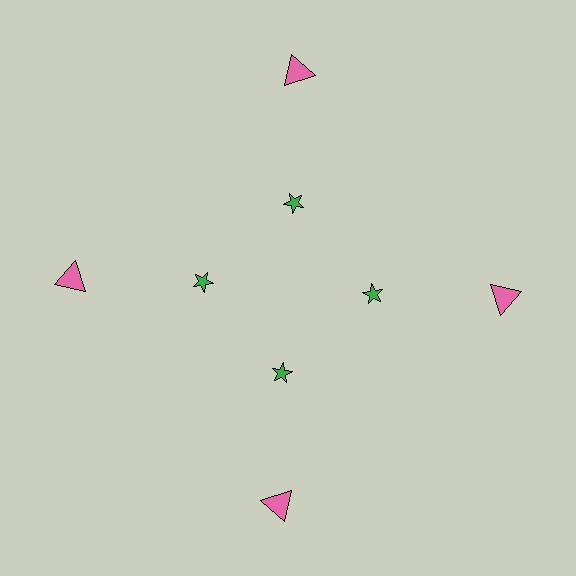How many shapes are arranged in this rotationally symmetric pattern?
There are 8 shapes, arranged in 4 groups of 2.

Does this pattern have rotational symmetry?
Yes, this pattern has 4-fold rotational symmetry. It looks the same after rotating 90 degrees around the center.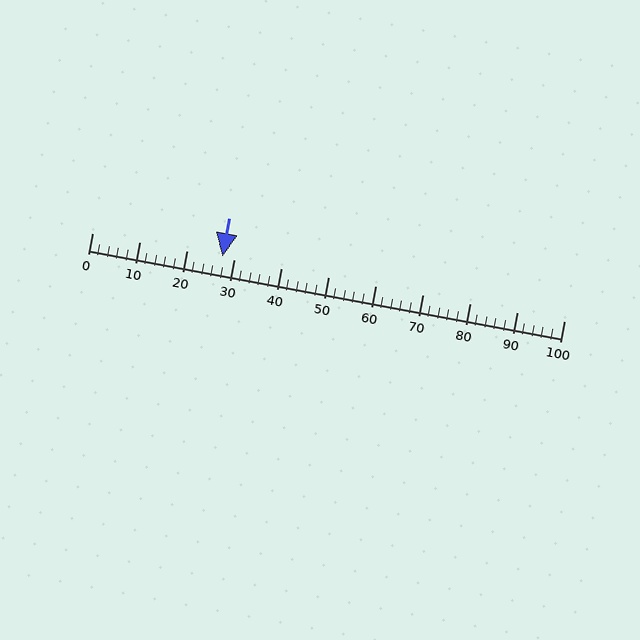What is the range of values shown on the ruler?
The ruler shows values from 0 to 100.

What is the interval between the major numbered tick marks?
The major tick marks are spaced 10 units apart.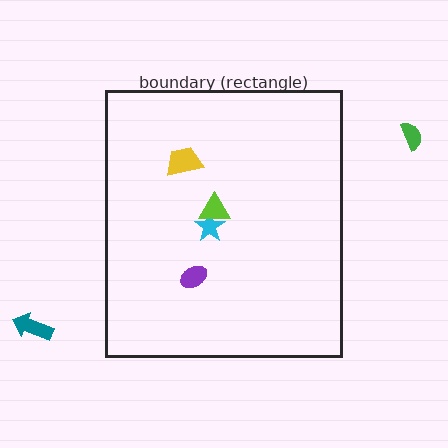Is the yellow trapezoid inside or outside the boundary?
Inside.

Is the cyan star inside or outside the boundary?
Inside.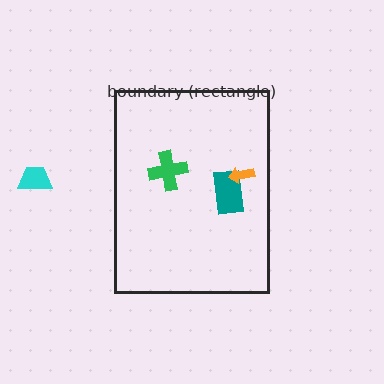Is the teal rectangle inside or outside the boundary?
Inside.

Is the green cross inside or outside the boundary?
Inside.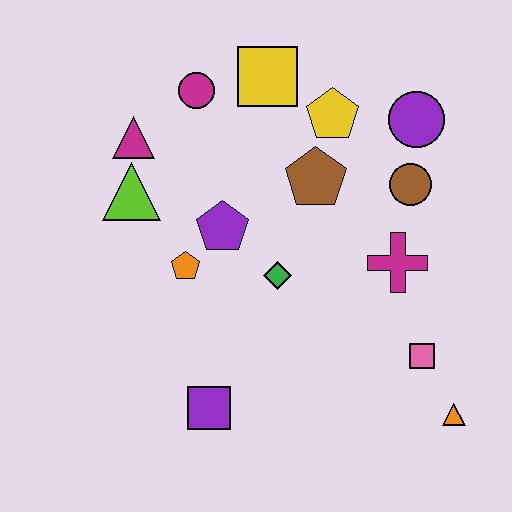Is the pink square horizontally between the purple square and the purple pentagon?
No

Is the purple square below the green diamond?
Yes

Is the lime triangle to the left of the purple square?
Yes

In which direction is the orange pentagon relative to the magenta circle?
The orange pentagon is below the magenta circle.